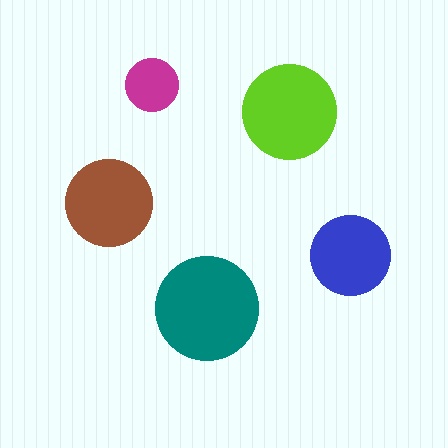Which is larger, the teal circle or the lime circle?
The teal one.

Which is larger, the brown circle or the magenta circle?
The brown one.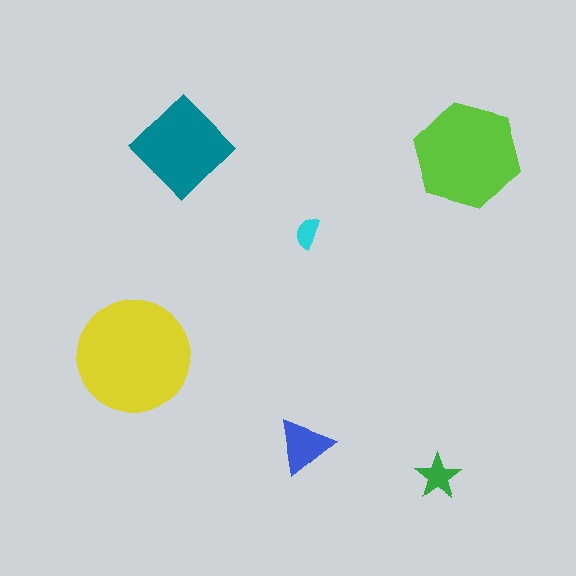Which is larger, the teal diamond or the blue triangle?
The teal diamond.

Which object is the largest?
The yellow circle.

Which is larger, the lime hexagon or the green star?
The lime hexagon.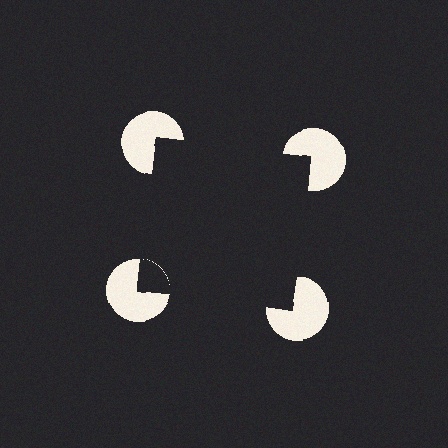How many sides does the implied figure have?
4 sides.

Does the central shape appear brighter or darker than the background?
It typically appears slightly darker than the background, even though no actual brightness change is drawn.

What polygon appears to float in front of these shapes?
An illusory square — its edges are inferred from the aligned wedge cuts in the pac-man discs, not physically drawn.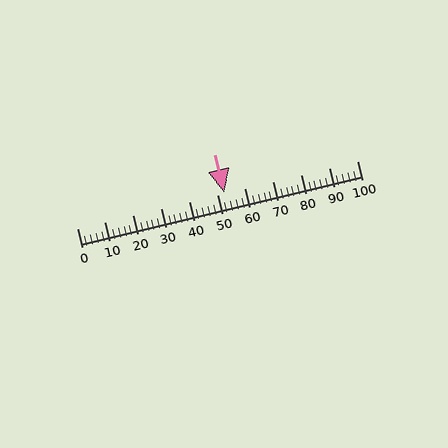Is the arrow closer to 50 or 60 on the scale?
The arrow is closer to 50.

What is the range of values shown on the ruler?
The ruler shows values from 0 to 100.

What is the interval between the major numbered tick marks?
The major tick marks are spaced 10 units apart.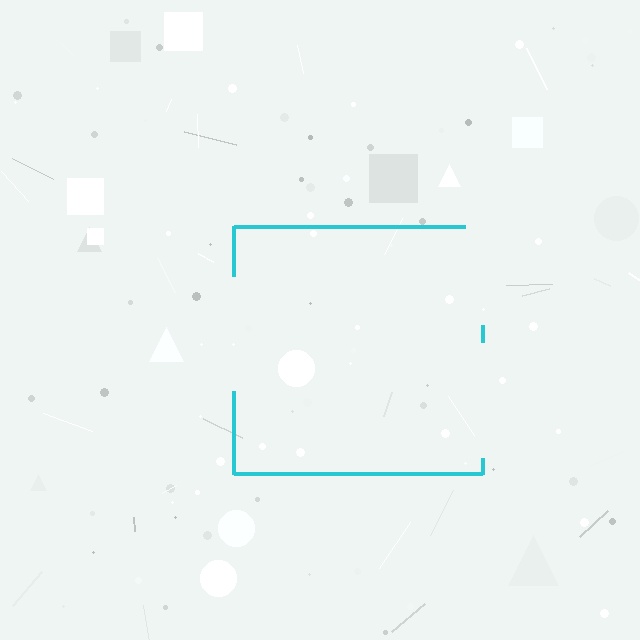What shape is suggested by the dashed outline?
The dashed outline suggests a square.